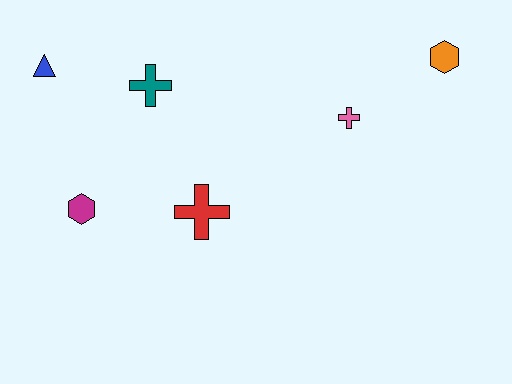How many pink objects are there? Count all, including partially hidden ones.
There is 1 pink object.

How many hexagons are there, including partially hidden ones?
There are 2 hexagons.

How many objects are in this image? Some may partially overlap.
There are 6 objects.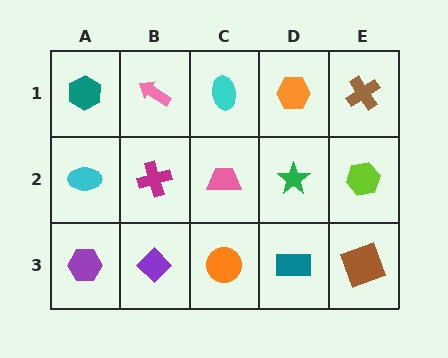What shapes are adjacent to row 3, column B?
A magenta cross (row 2, column B), a purple hexagon (row 3, column A), an orange circle (row 3, column C).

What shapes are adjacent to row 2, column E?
A brown cross (row 1, column E), a brown square (row 3, column E), a green star (row 2, column D).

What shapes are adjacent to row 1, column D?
A green star (row 2, column D), a cyan ellipse (row 1, column C), a brown cross (row 1, column E).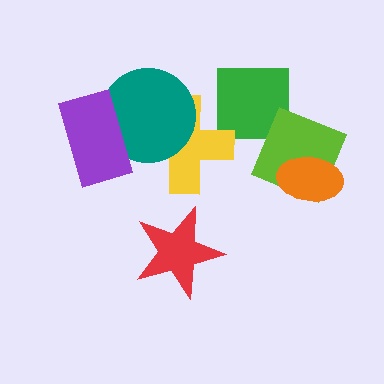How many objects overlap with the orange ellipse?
1 object overlaps with the orange ellipse.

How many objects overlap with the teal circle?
2 objects overlap with the teal circle.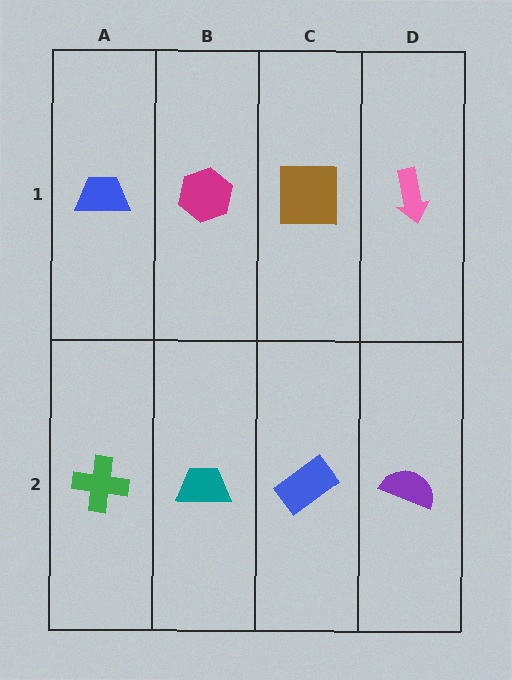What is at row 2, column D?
A purple semicircle.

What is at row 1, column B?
A magenta hexagon.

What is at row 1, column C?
A brown square.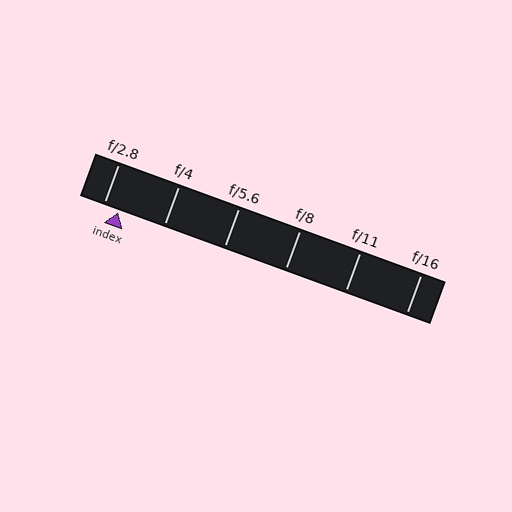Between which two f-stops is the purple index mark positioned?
The index mark is between f/2.8 and f/4.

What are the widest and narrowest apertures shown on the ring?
The widest aperture shown is f/2.8 and the narrowest is f/16.